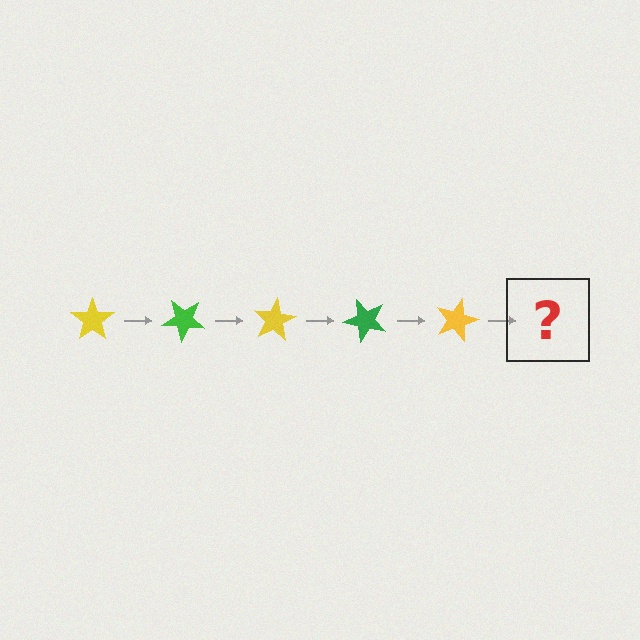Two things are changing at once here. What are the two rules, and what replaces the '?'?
The two rules are that it rotates 40 degrees each step and the color cycles through yellow and green. The '?' should be a green star, rotated 200 degrees from the start.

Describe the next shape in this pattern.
It should be a green star, rotated 200 degrees from the start.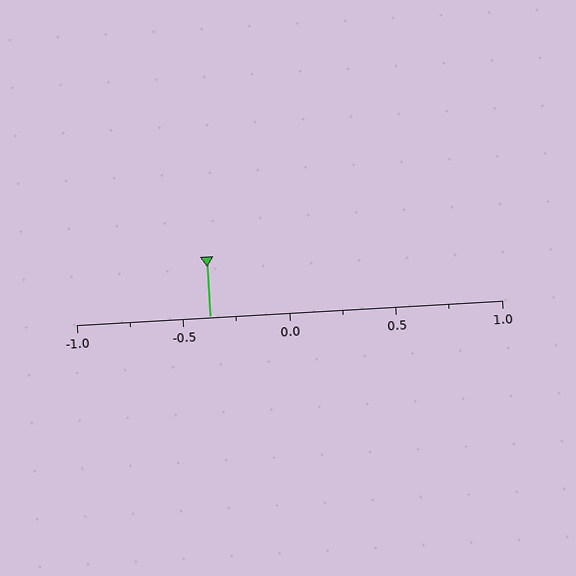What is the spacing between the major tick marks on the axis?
The major ticks are spaced 0.5 apart.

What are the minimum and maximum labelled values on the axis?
The axis runs from -1.0 to 1.0.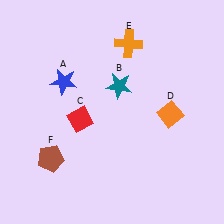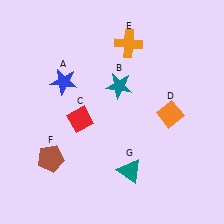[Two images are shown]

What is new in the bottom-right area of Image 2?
A teal triangle (G) was added in the bottom-right area of Image 2.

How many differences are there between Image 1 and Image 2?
There is 1 difference between the two images.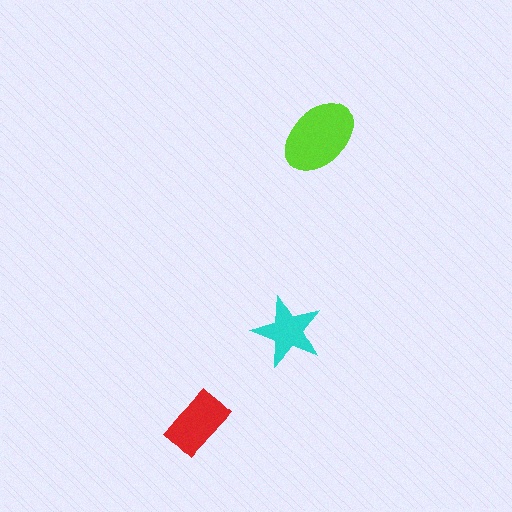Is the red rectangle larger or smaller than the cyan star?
Larger.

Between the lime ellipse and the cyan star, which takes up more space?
The lime ellipse.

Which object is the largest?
The lime ellipse.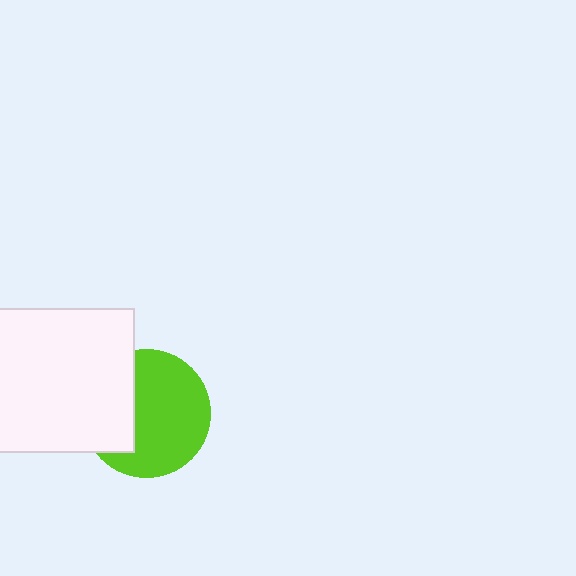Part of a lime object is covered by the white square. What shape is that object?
It is a circle.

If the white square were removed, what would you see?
You would see the complete lime circle.